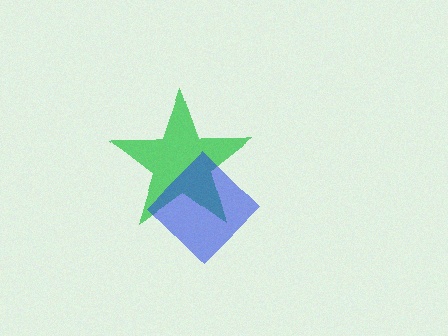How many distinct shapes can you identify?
There are 2 distinct shapes: a green star, a blue diamond.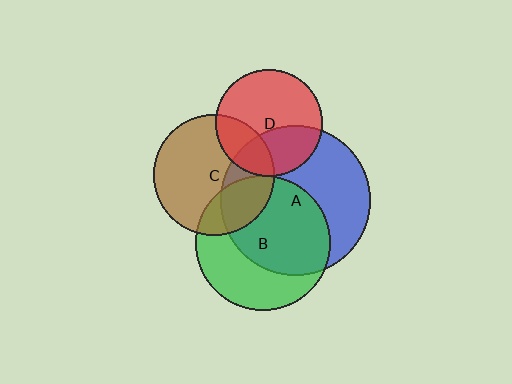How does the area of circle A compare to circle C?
Approximately 1.5 times.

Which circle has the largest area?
Circle A (blue).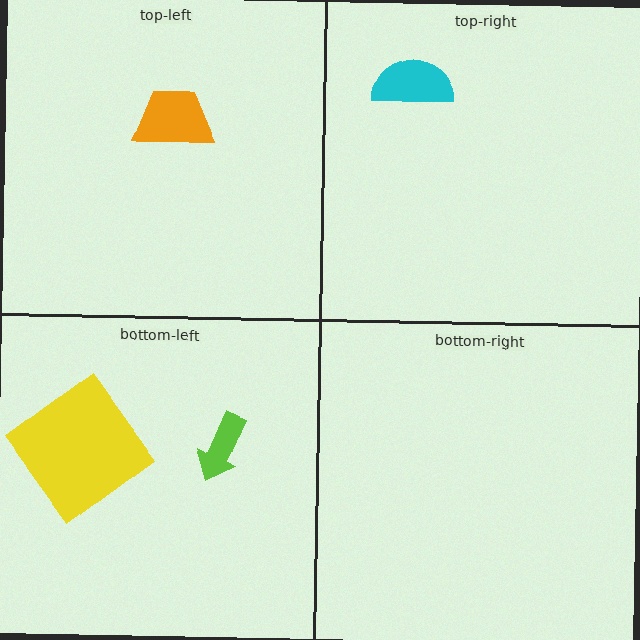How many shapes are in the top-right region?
1.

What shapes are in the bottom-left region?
The yellow diamond, the lime arrow.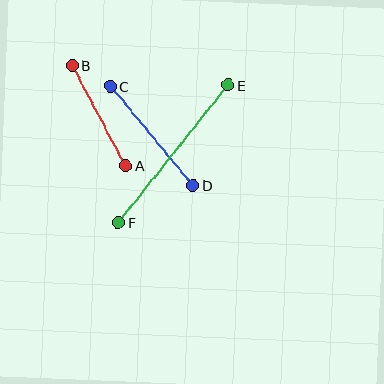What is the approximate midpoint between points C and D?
The midpoint is at approximately (152, 136) pixels.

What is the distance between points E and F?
The distance is approximately 176 pixels.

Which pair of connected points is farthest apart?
Points E and F are farthest apart.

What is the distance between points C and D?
The distance is approximately 129 pixels.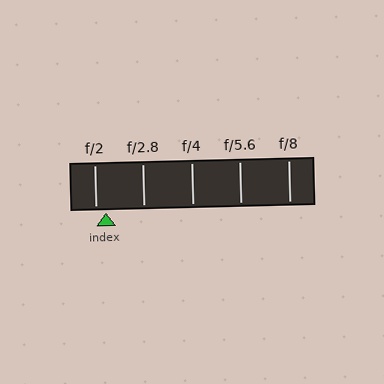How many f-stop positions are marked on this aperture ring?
There are 5 f-stop positions marked.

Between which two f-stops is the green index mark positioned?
The index mark is between f/2 and f/2.8.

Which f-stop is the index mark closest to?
The index mark is closest to f/2.